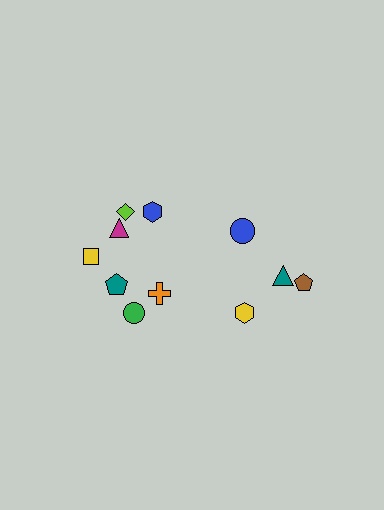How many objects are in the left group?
There are 7 objects.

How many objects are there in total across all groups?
There are 11 objects.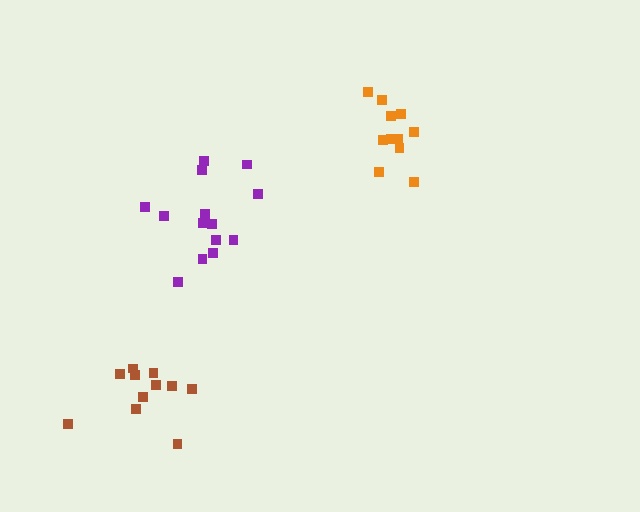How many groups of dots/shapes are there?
There are 3 groups.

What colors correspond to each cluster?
The clusters are colored: orange, brown, purple.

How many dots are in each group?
Group 1: 11 dots, Group 2: 11 dots, Group 3: 14 dots (36 total).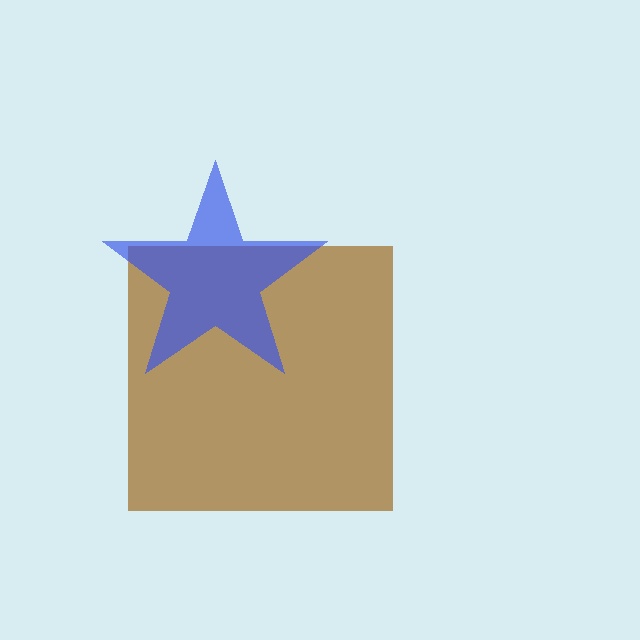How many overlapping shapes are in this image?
There are 2 overlapping shapes in the image.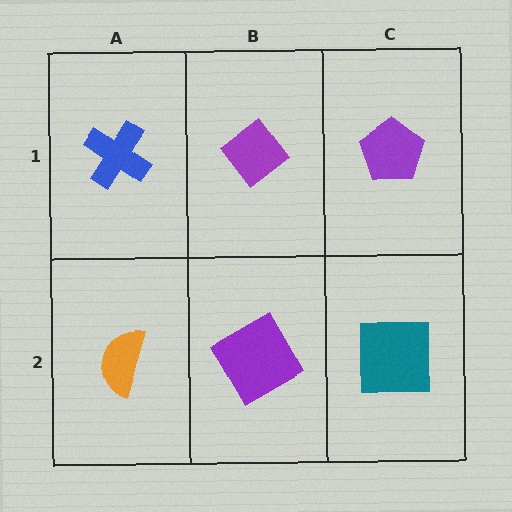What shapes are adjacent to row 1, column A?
An orange semicircle (row 2, column A), a purple diamond (row 1, column B).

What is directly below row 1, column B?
A purple diamond.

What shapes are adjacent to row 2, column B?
A purple diamond (row 1, column B), an orange semicircle (row 2, column A), a teal square (row 2, column C).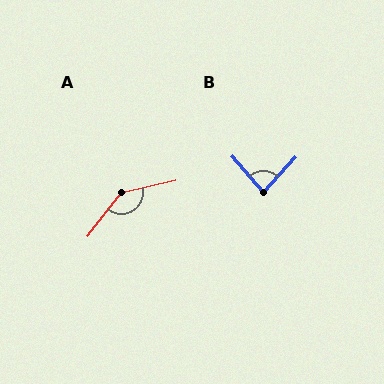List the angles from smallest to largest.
B (83°), A (141°).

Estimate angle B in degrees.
Approximately 83 degrees.